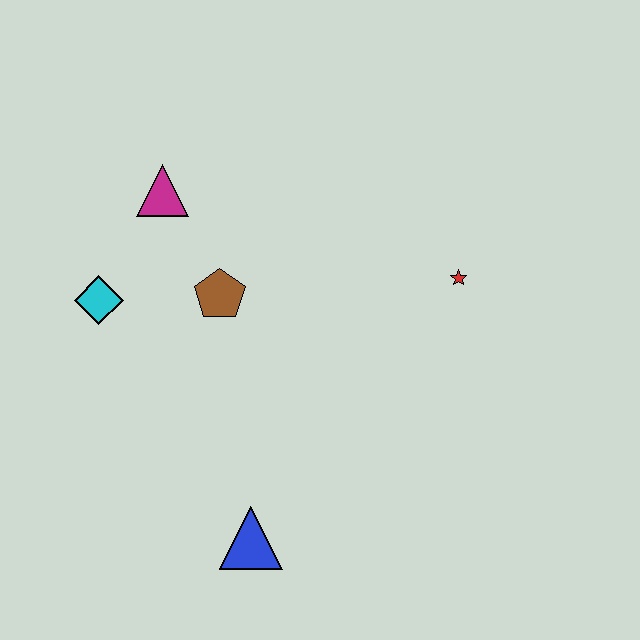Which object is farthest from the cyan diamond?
The red star is farthest from the cyan diamond.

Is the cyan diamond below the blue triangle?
No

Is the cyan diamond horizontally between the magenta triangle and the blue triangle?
No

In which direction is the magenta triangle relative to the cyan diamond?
The magenta triangle is above the cyan diamond.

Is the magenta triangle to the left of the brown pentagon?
Yes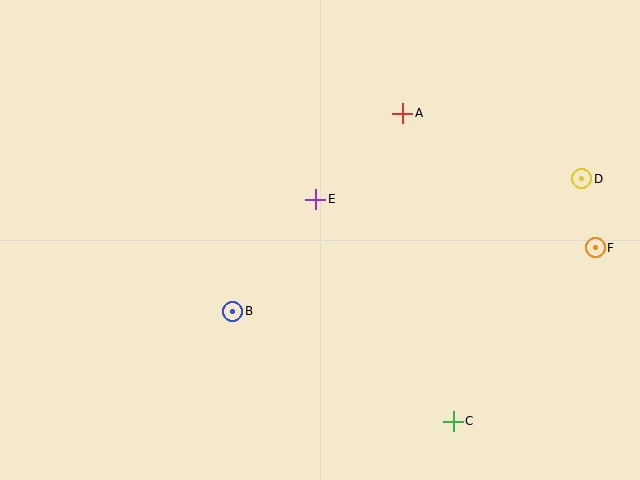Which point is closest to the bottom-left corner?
Point B is closest to the bottom-left corner.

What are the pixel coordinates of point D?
Point D is at (582, 179).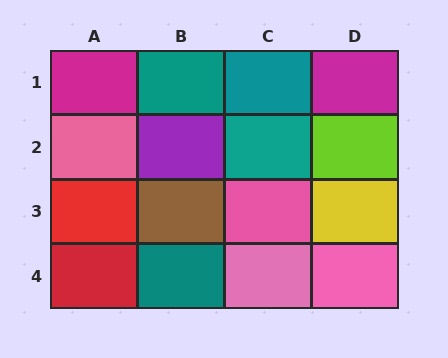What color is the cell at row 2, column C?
Teal.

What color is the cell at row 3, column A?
Red.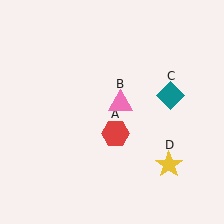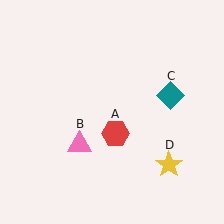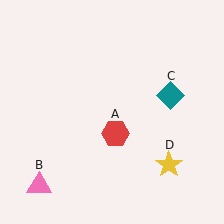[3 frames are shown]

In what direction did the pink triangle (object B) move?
The pink triangle (object B) moved down and to the left.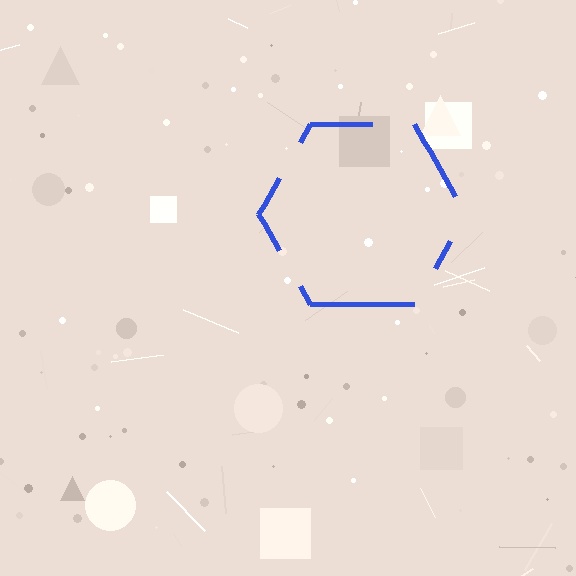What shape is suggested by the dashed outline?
The dashed outline suggests a hexagon.